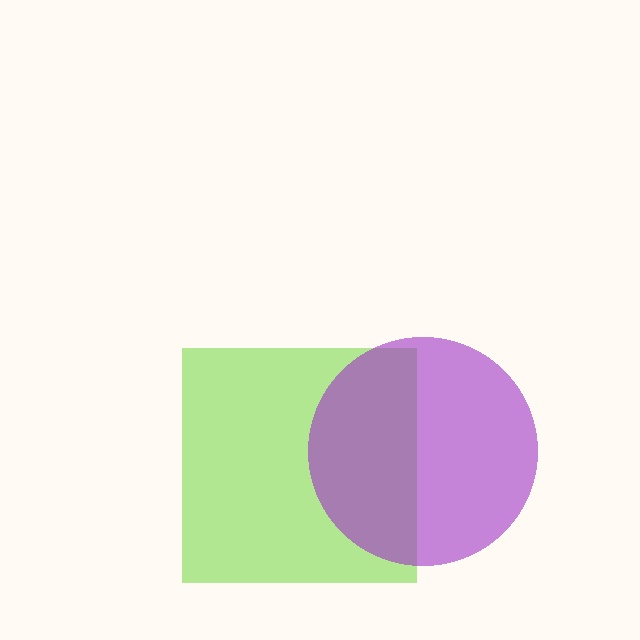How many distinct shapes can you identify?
There are 2 distinct shapes: a lime square, a purple circle.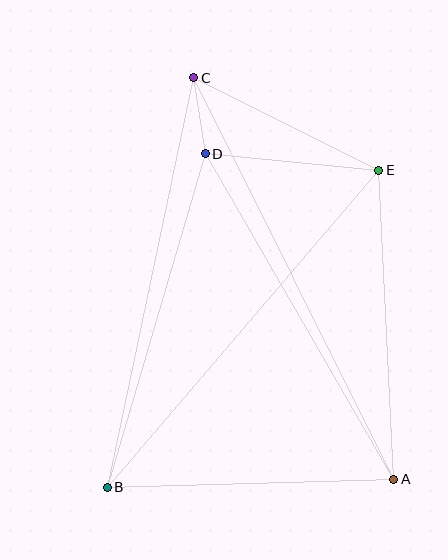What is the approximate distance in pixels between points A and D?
The distance between A and D is approximately 376 pixels.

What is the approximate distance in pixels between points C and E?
The distance between C and E is approximately 207 pixels.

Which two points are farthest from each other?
Points A and C are farthest from each other.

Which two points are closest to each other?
Points C and D are closest to each other.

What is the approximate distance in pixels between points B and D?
The distance between B and D is approximately 348 pixels.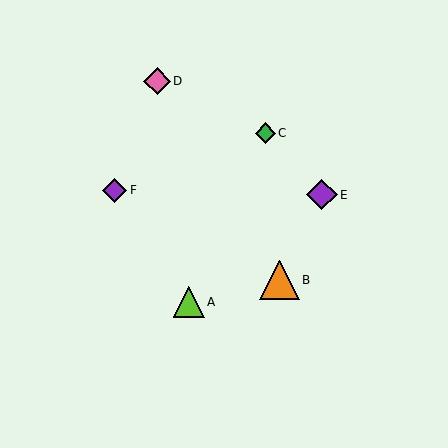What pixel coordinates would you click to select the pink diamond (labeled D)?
Click at (157, 81) to select the pink diamond D.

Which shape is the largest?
The orange triangle (labeled B) is the largest.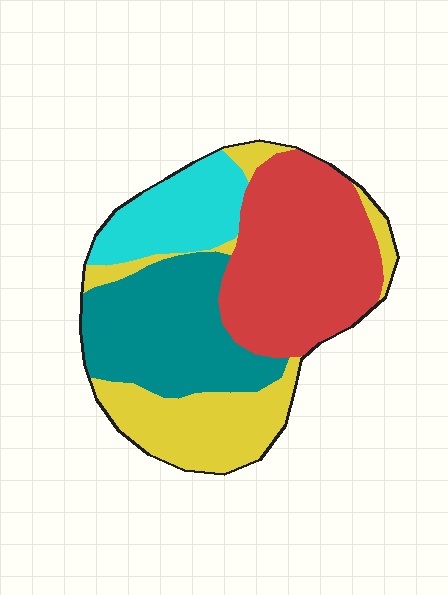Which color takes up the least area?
Cyan, at roughly 15%.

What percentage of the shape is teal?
Teal covers roughly 25% of the shape.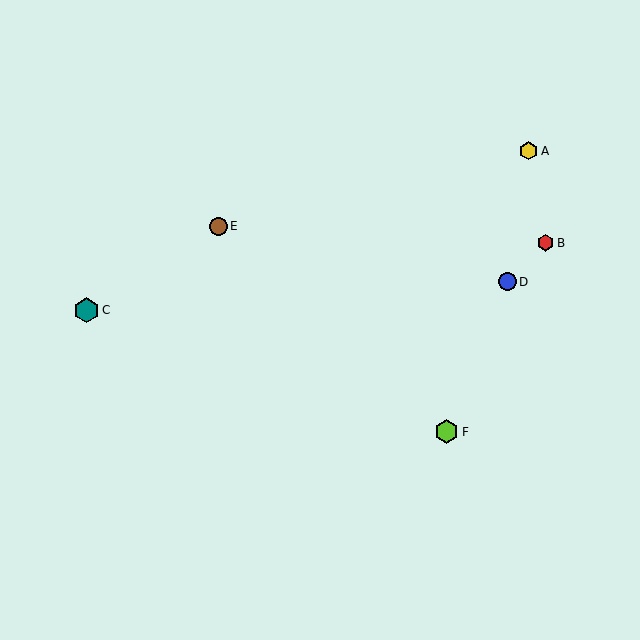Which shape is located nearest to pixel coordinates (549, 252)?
The red hexagon (labeled B) at (545, 243) is nearest to that location.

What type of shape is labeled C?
Shape C is a teal hexagon.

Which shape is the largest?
The teal hexagon (labeled C) is the largest.